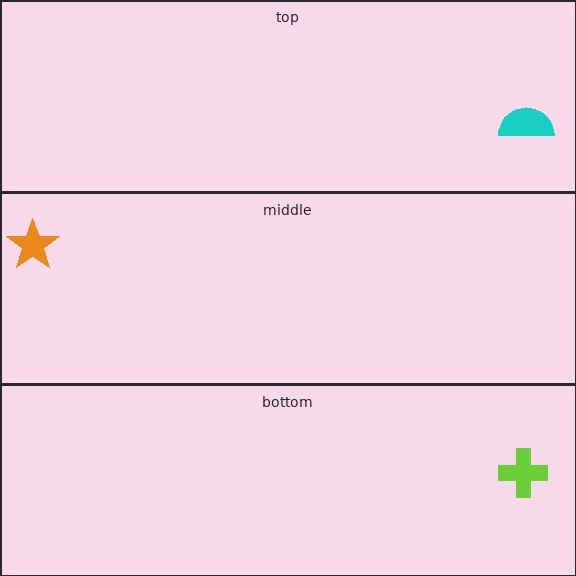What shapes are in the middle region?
The orange star.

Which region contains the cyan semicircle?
The top region.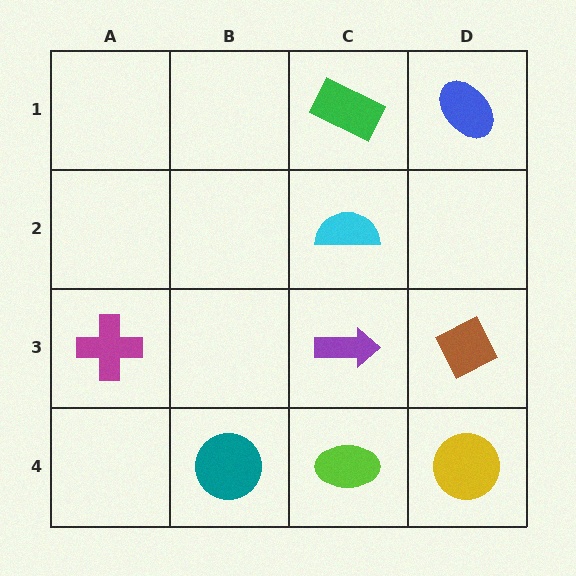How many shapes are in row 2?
1 shape.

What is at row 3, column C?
A purple arrow.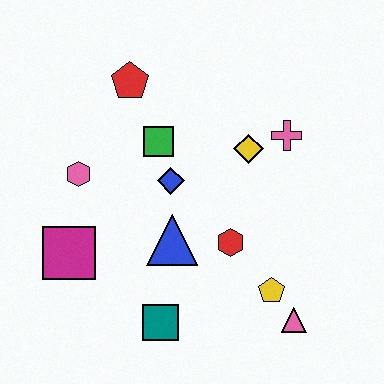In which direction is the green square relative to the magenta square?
The green square is above the magenta square.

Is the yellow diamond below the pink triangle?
No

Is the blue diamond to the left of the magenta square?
No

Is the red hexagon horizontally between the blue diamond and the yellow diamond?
Yes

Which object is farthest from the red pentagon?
The pink triangle is farthest from the red pentagon.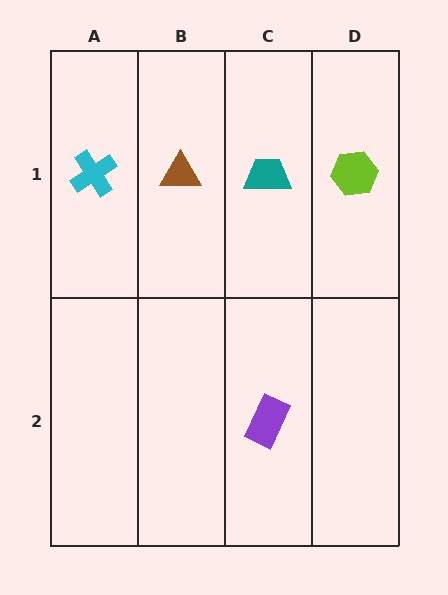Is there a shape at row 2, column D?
No, that cell is empty.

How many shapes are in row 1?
4 shapes.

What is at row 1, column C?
A teal trapezoid.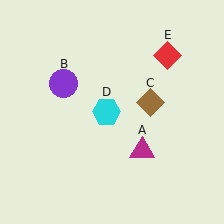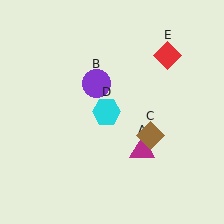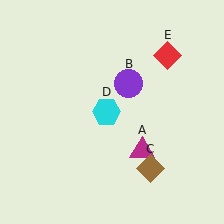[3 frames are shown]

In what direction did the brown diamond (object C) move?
The brown diamond (object C) moved down.